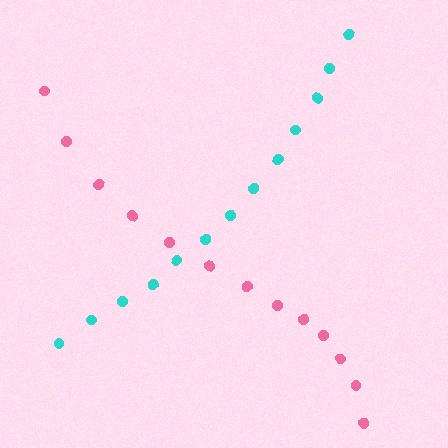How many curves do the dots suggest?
There are 2 distinct paths.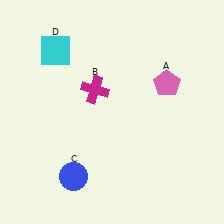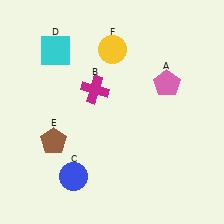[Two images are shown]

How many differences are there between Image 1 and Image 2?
There are 2 differences between the two images.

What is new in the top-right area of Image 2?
A yellow circle (F) was added in the top-right area of Image 2.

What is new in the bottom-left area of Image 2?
A brown pentagon (E) was added in the bottom-left area of Image 2.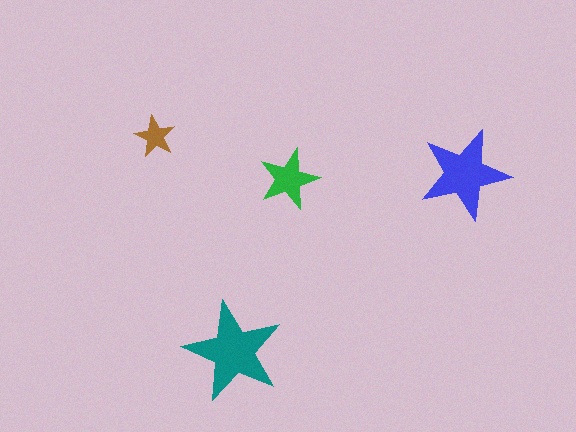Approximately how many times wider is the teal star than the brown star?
About 2.5 times wider.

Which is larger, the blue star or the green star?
The blue one.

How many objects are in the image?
There are 4 objects in the image.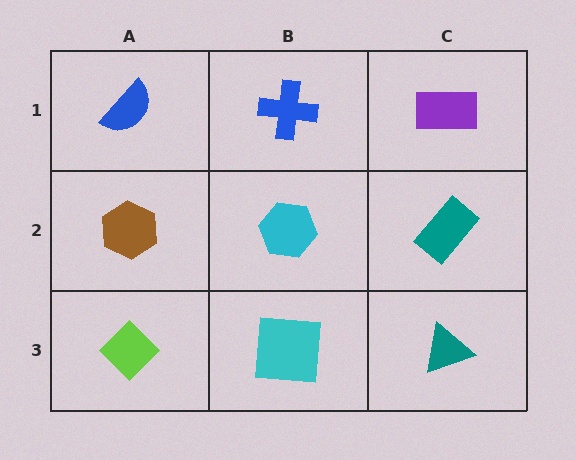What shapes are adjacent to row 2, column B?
A blue cross (row 1, column B), a cyan square (row 3, column B), a brown hexagon (row 2, column A), a teal rectangle (row 2, column C).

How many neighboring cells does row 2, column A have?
3.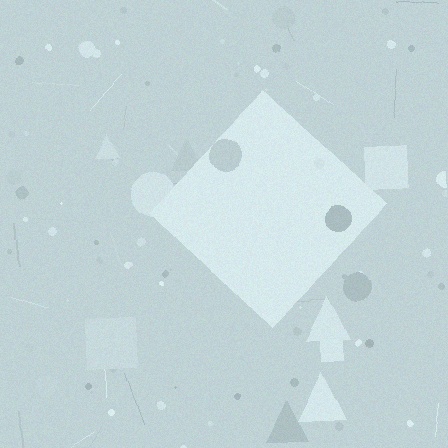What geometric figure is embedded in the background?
A diamond is embedded in the background.